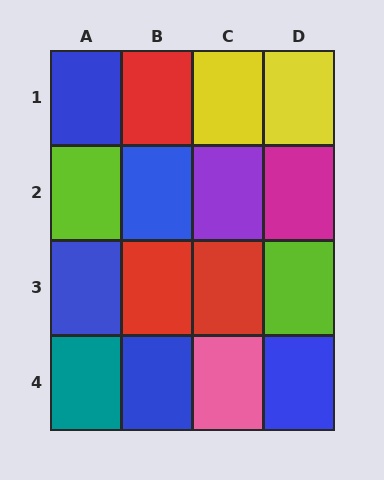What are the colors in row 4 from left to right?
Teal, blue, pink, blue.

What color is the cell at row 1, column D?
Yellow.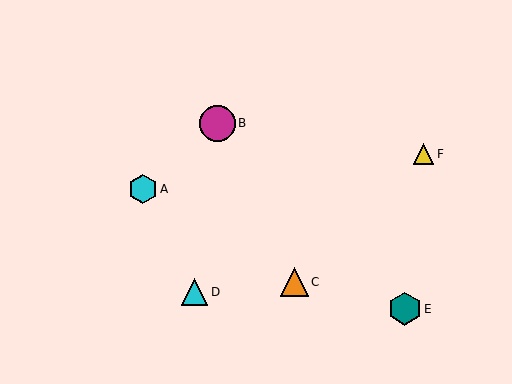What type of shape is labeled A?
Shape A is a cyan hexagon.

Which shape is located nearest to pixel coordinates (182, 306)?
The cyan triangle (labeled D) at (195, 292) is nearest to that location.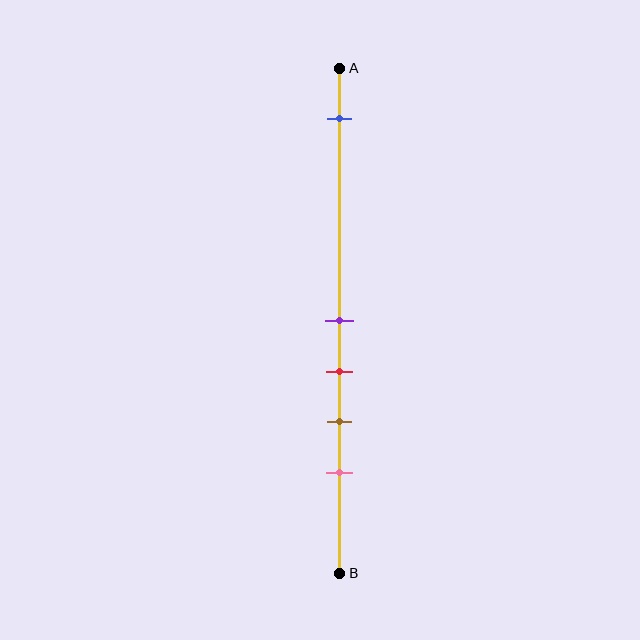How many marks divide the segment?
There are 5 marks dividing the segment.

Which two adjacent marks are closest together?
The purple and red marks are the closest adjacent pair.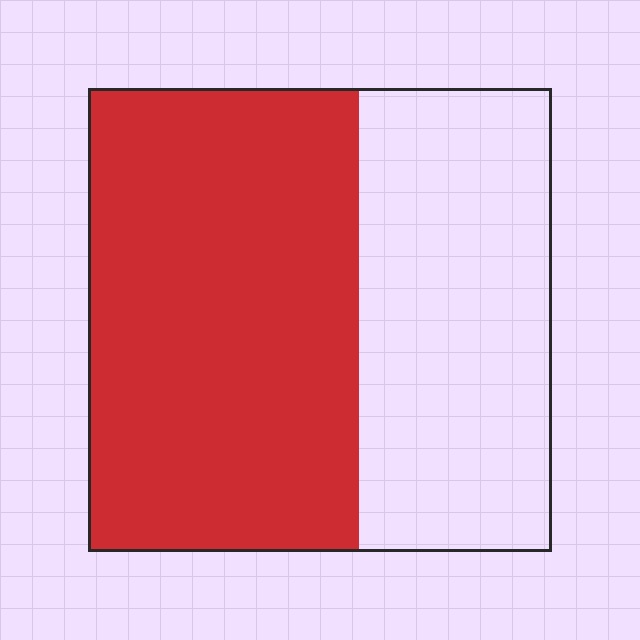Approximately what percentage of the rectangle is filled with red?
Approximately 60%.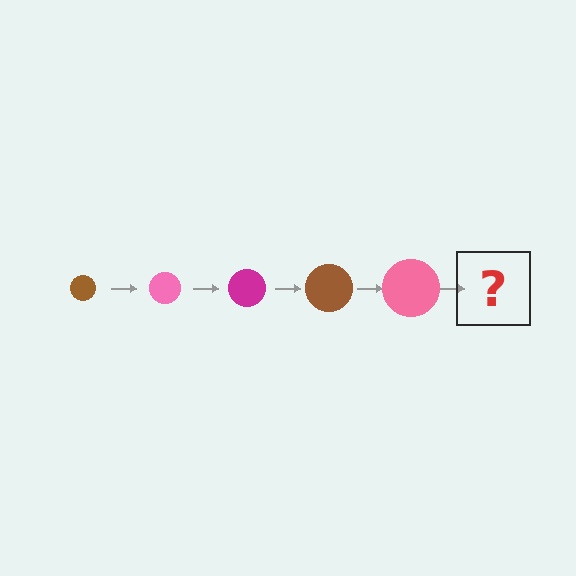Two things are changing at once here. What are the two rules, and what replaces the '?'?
The two rules are that the circle grows larger each step and the color cycles through brown, pink, and magenta. The '?' should be a magenta circle, larger than the previous one.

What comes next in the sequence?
The next element should be a magenta circle, larger than the previous one.